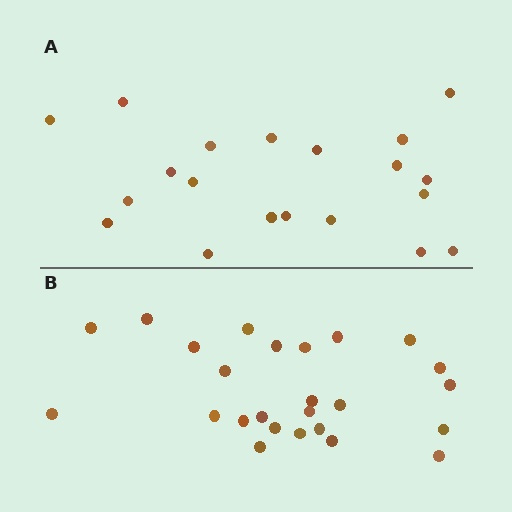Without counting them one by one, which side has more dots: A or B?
Region B (the bottom region) has more dots.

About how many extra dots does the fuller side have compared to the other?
Region B has about 5 more dots than region A.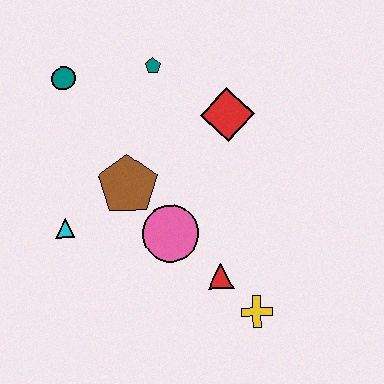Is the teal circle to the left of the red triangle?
Yes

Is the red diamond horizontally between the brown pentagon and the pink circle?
No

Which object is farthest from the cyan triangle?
The yellow cross is farthest from the cyan triangle.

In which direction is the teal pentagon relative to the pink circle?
The teal pentagon is above the pink circle.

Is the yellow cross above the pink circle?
No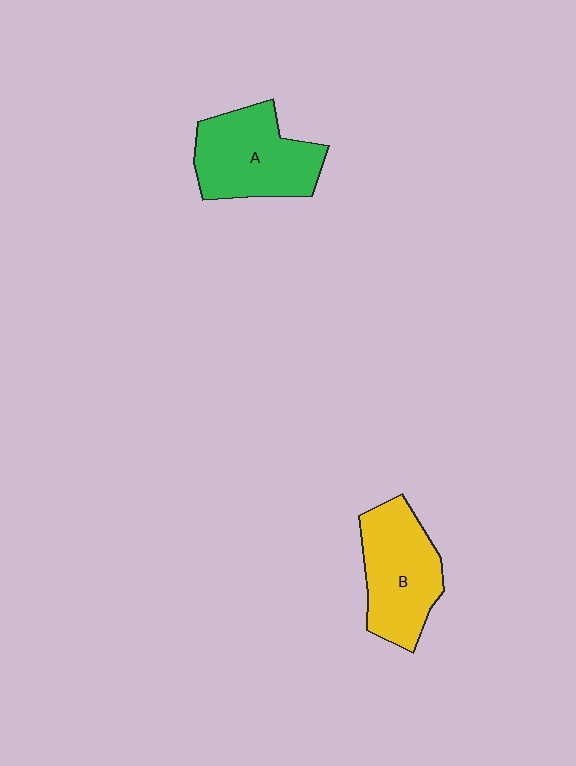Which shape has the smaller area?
Shape B (yellow).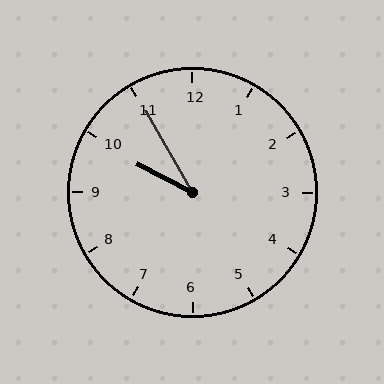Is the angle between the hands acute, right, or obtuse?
It is acute.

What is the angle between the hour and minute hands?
Approximately 32 degrees.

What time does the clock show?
9:55.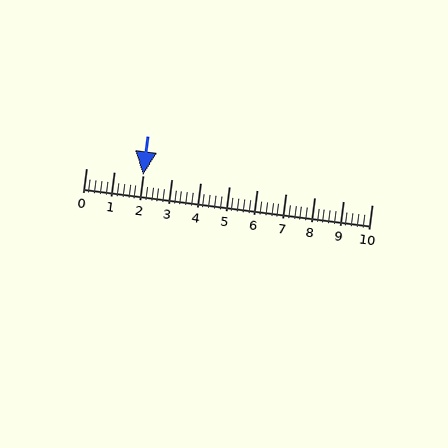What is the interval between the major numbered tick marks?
The major tick marks are spaced 1 units apart.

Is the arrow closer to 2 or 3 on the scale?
The arrow is closer to 2.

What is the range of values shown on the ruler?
The ruler shows values from 0 to 10.